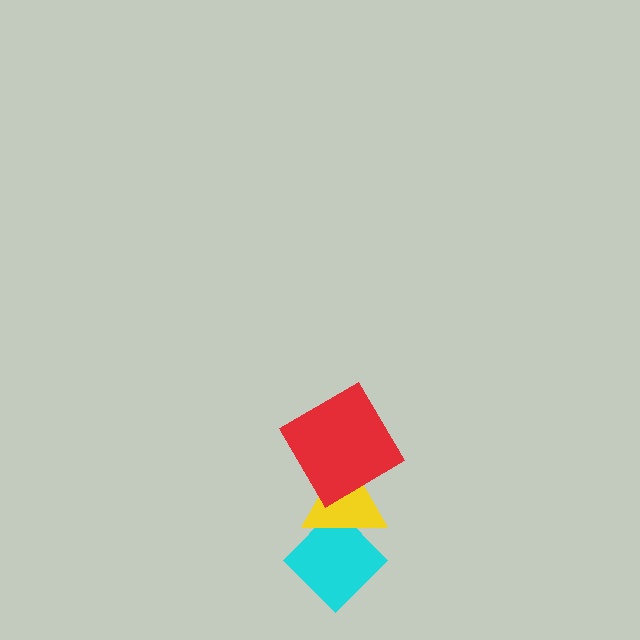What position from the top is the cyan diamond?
The cyan diamond is 3rd from the top.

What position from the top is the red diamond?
The red diamond is 1st from the top.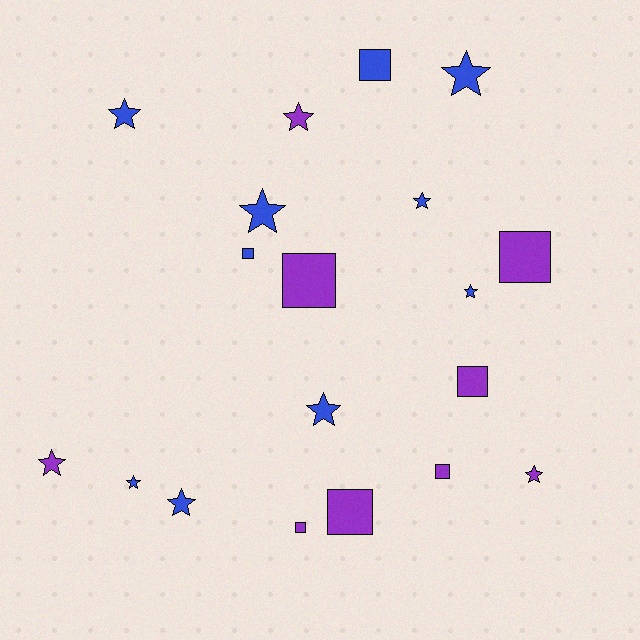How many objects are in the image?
There are 19 objects.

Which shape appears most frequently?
Star, with 11 objects.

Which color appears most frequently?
Blue, with 10 objects.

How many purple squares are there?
There are 6 purple squares.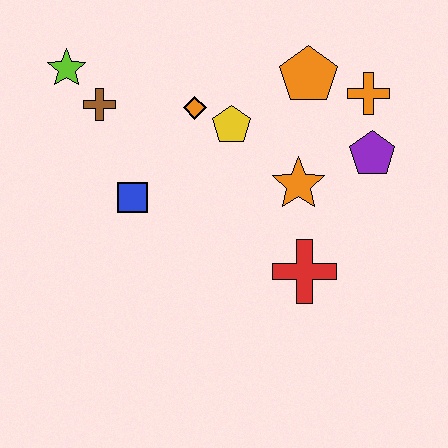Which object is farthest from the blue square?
The orange cross is farthest from the blue square.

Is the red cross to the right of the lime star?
Yes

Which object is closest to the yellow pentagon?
The orange diamond is closest to the yellow pentagon.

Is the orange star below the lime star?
Yes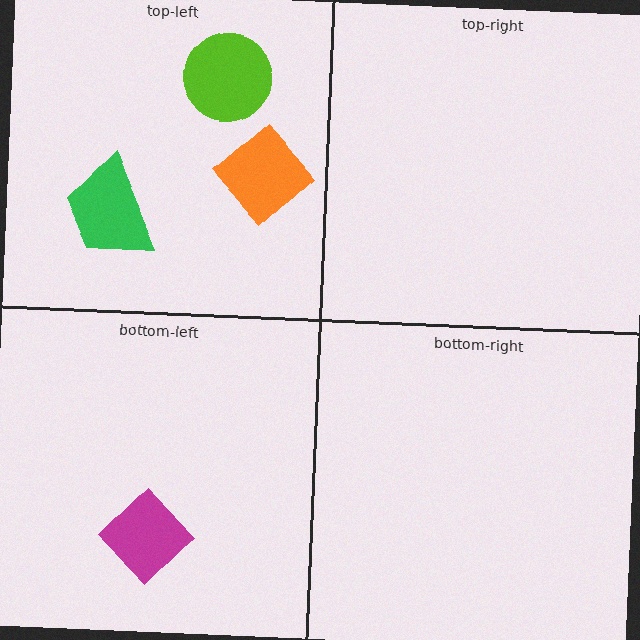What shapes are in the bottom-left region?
The magenta diamond.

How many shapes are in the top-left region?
3.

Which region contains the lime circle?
The top-left region.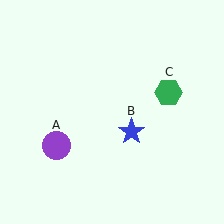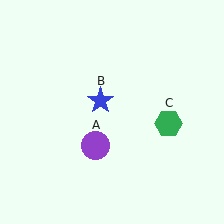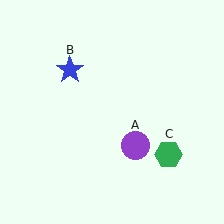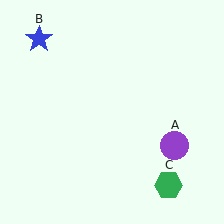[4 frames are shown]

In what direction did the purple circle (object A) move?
The purple circle (object A) moved right.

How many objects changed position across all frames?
3 objects changed position: purple circle (object A), blue star (object B), green hexagon (object C).